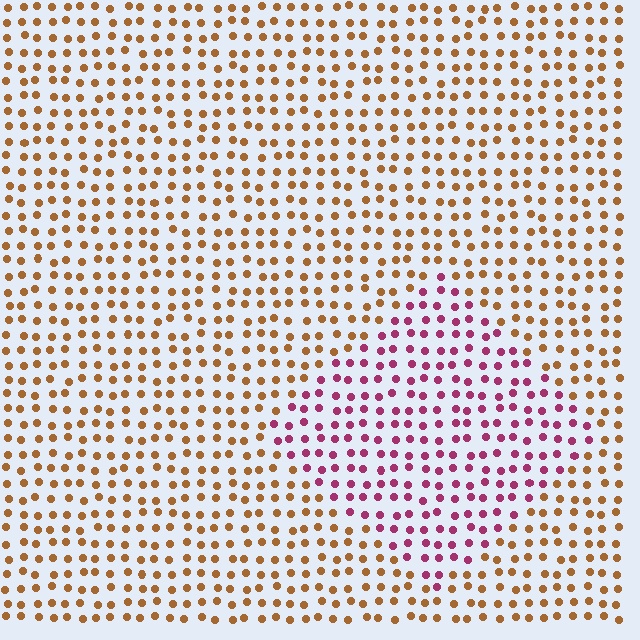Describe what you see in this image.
The image is filled with small brown elements in a uniform arrangement. A diamond-shaped region is visible where the elements are tinted to a slightly different hue, forming a subtle color boundary.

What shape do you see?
I see a diamond.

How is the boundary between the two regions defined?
The boundary is defined purely by a slight shift in hue (about 60 degrees). Spacing, size, and orientation are identical on both sides.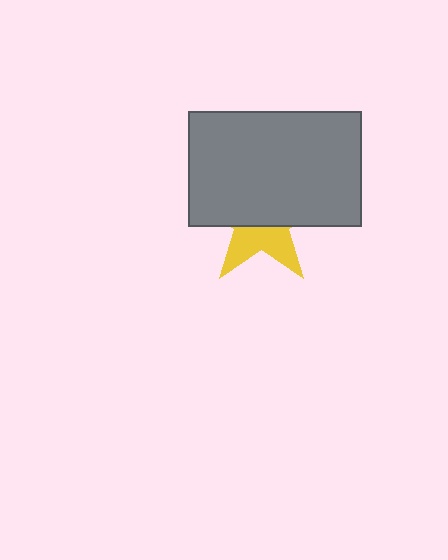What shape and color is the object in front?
The object in front is a gray rectangle.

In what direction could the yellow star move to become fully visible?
The yellow star could move down. That would shift it out from behind the gray rectangle entirely.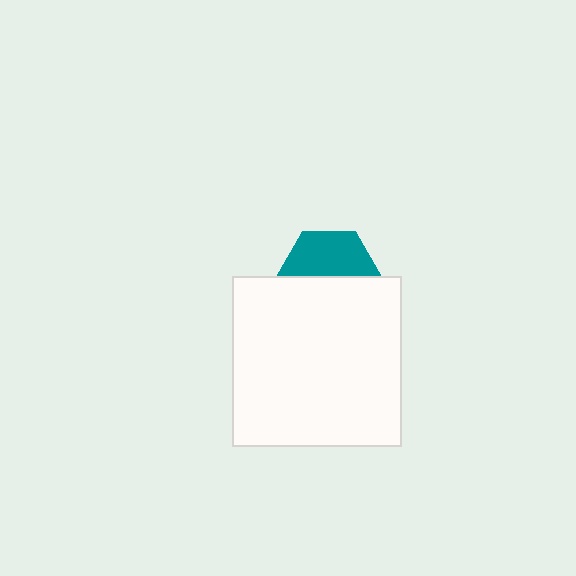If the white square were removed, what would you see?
You would see the complete teal hexagon.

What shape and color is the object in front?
The object in front is a white square.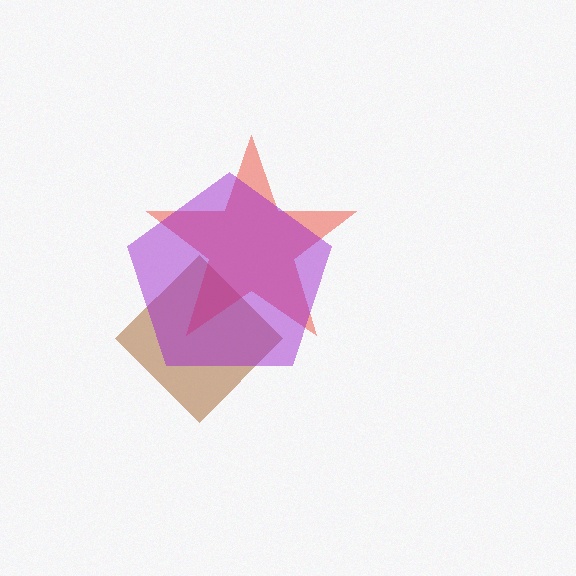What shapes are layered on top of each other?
The layered shapes are: a brown diamond, a red star, a purple pentagon.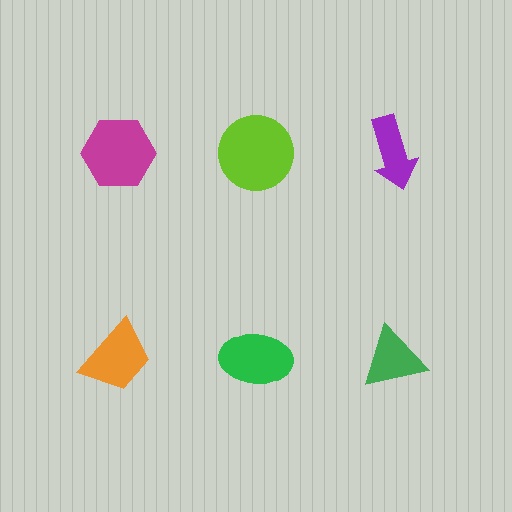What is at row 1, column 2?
A lime circle.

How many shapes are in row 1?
3 shapes.